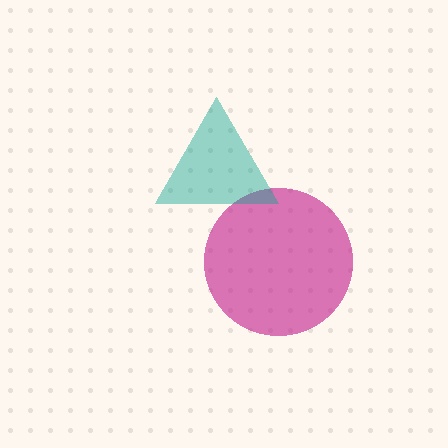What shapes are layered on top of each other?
The layered shapes are: a magenta circle, a teal triangle.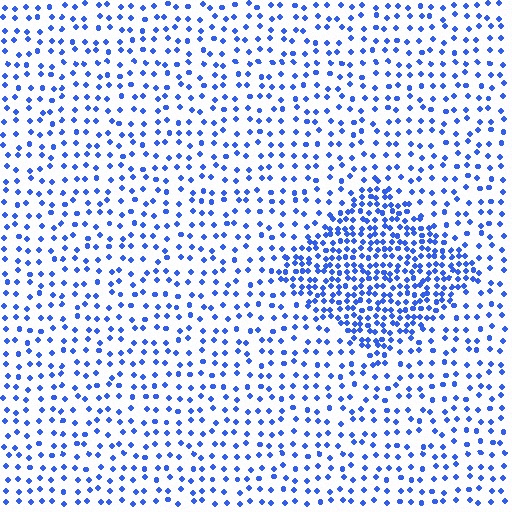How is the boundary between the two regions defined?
The boundary is defined by a change in element density (approximately 2.4x ratio). All elements are the same color, size, and shape.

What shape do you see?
I see a diamond.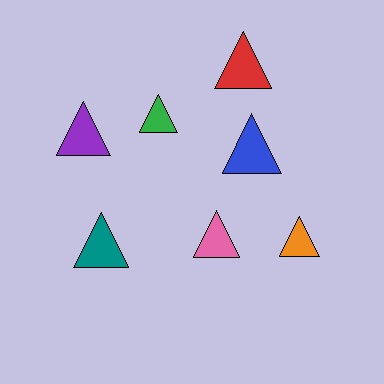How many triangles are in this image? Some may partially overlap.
There are 7 triangles.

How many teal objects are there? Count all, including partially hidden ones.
There is 1 teal object.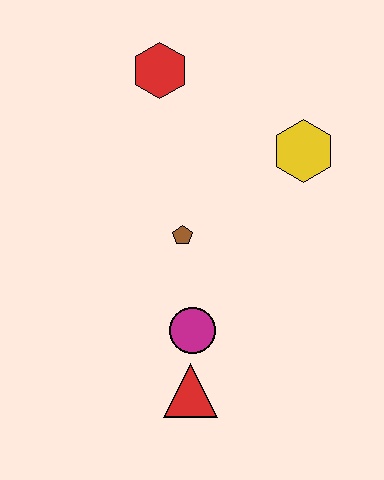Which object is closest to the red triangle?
The magenta circle is closest to the red triangle.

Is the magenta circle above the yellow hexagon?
No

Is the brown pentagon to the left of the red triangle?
Yes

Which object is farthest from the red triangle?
The red hexagon is farthest from the red triangle.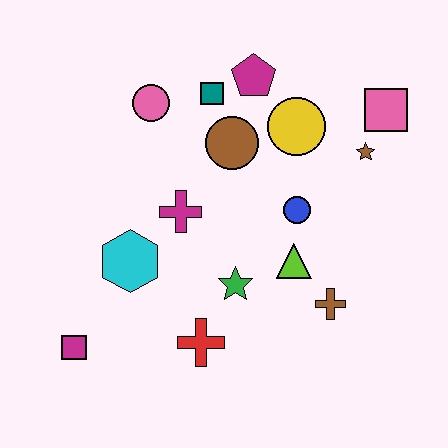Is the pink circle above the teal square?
No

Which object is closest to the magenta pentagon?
The teal square is closest to the magenta pentagon.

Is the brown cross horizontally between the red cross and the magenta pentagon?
No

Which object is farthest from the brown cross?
The pink circle is farthest from the brown cross.